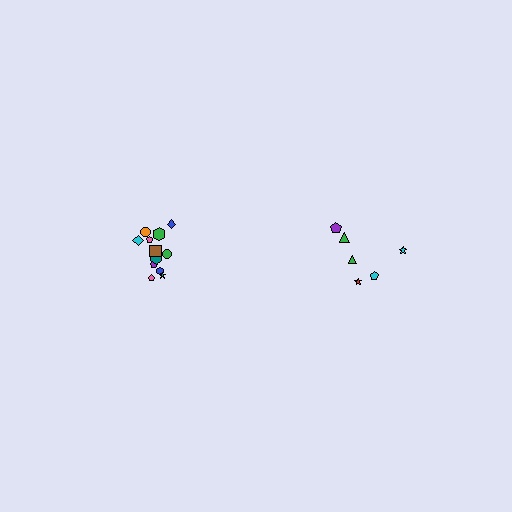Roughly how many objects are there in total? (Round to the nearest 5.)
Roughly 20 objects in total.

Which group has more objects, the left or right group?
The left group.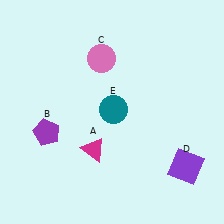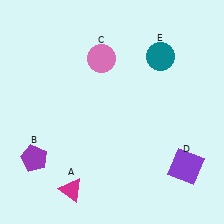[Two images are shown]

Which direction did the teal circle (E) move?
The teal circle (E) moved up.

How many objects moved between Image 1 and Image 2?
3 objects moved between the two images.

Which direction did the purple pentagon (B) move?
The purple pentagon (B) moved down.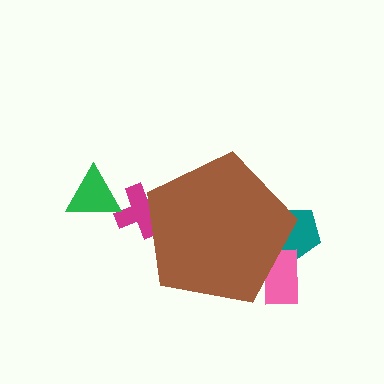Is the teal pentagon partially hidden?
Yes, the teal pentagon is partially hidden behind the brown pentagon.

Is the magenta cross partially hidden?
Yes, the magenta cross is partially hidden behind the brown pentagon.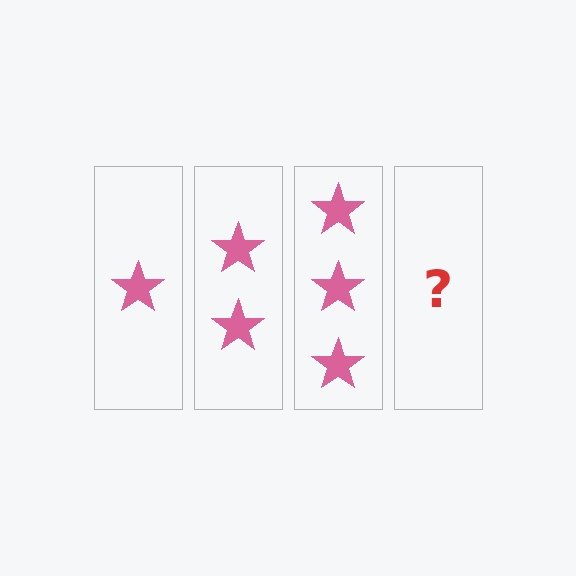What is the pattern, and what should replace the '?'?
The pattern is that each step adds one more star. The '?' should be 4 stars.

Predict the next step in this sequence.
The next step is 4 stars.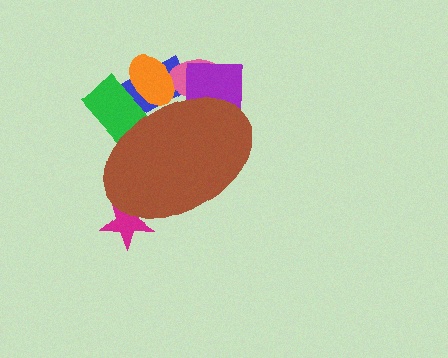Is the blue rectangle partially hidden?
Yes, the blue rectangle is partially hidden behind the brown ellipse.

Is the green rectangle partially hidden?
Yes, the green rectangle is partially hidden behind the brown ellipse.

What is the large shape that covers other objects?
A brown ellipse.